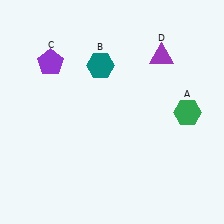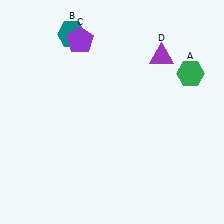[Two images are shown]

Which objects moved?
The objects that moved are: the green hexagon (A), the teal hexagon (B), the purple pentagon (C).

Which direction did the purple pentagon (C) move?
The purple pentagon (C) moved right.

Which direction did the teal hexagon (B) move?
The teal hexagon (B) moved up.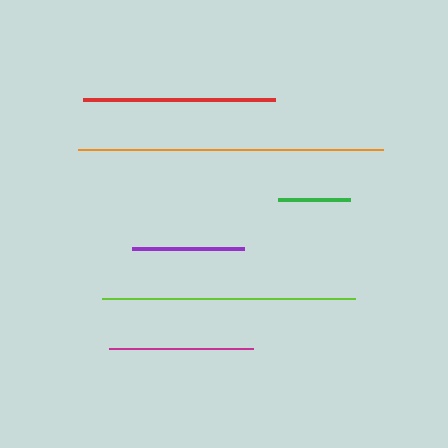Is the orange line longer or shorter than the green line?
The orange line is longer than the green line.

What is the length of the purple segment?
The purple segment is approximately 112 pixels long.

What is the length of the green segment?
The green segment is approximately 72 pixels long.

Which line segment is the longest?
The orange line is the longest at approximately 305 pixels.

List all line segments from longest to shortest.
From longest to shortest: orange, lime, red, magenta, purple, green.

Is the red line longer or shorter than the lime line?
The lime line is longer than the red line.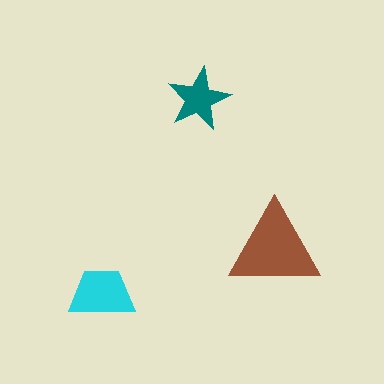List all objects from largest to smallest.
The brown triangle, the cyan trapezoid, the teal star.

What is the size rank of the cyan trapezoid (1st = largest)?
2nd.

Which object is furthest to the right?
The brown triangle is rightmost.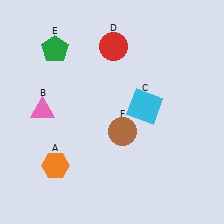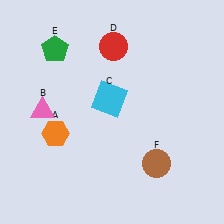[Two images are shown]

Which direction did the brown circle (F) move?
The brown circle (F) moved right.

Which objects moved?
The objects that moved are: the orange hexagon (A), the cyan square (C), the brown circle (F).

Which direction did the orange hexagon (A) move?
The orange hexagon (A) moved up.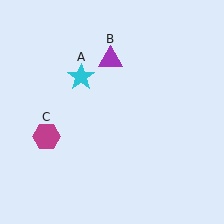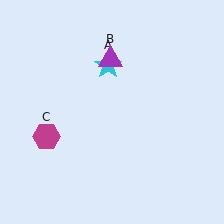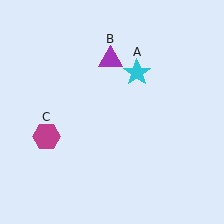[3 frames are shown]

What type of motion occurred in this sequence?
The cyan star (object A) rotated clockwise around the center of the scene.